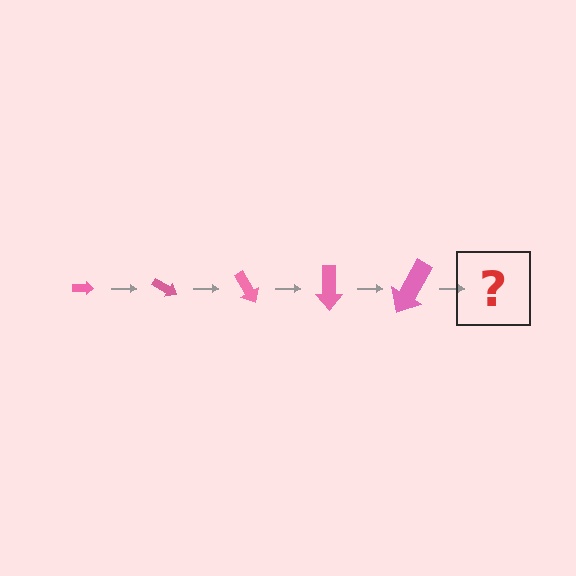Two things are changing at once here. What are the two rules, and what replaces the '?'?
The two rules are that the arrow grows larger each step and it rotates 30 degrees each step. The '?' should be an arrow, larger than the previous one and rotated 150 degrees from the start.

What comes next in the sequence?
The next element should be an arrow, larger than the previous one and rotated 150 degrees from the start.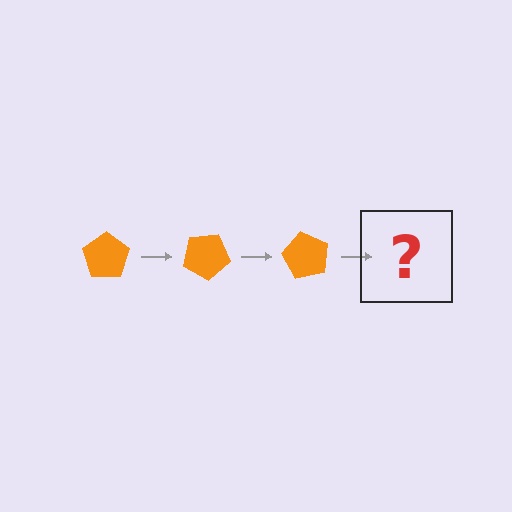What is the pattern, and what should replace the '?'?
The pattern is that the pentagon rotates 30 degrees each step. The '?' should be an orange pentagon rotated 90 degrees.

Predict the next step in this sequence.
The next step is an orange pentagon rotated 90 degrees.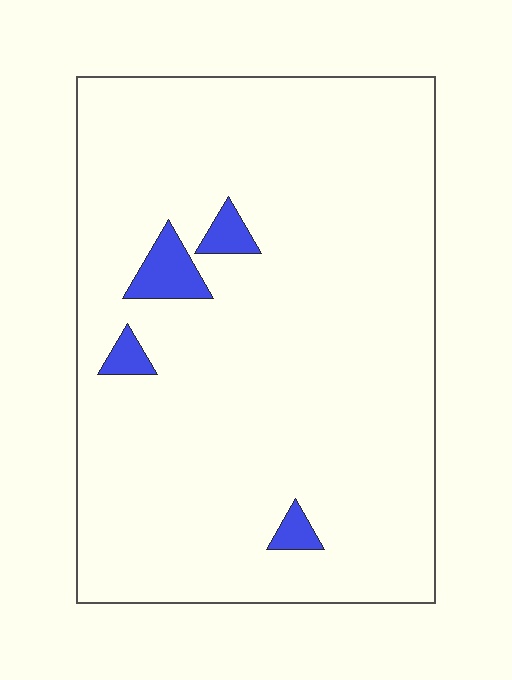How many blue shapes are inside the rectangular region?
4.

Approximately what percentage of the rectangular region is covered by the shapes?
Approximately 5%.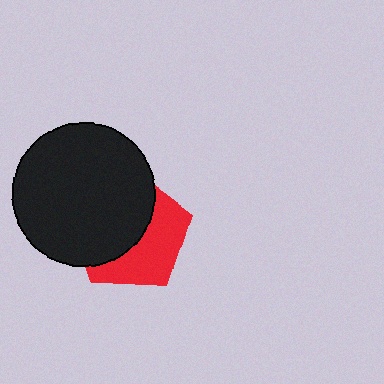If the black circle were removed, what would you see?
You would see the complete red pentagon.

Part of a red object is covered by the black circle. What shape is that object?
It is a pentagon.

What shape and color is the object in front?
The object in front is a black circle.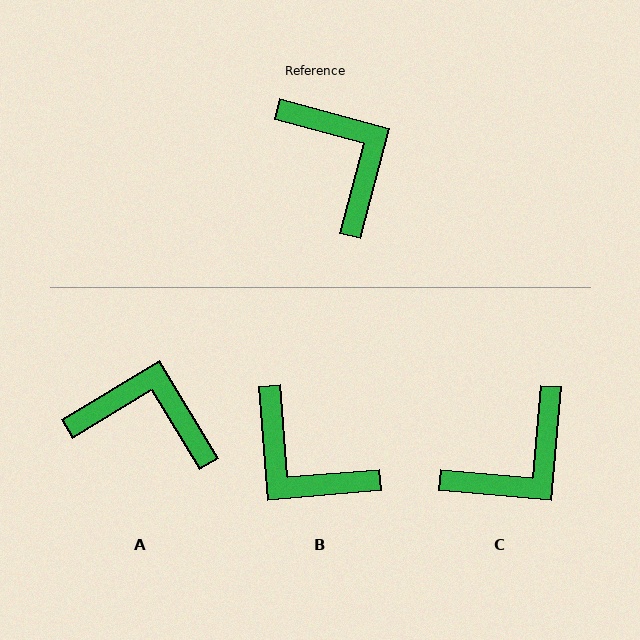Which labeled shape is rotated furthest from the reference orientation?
B, about 160 degrees away.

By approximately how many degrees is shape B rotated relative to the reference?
Approximately 160 degrees clockwise.